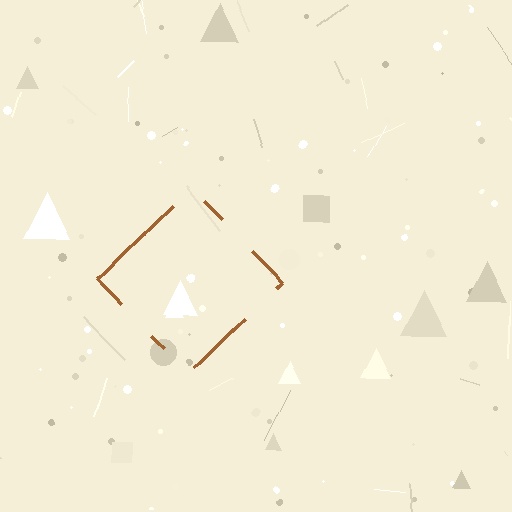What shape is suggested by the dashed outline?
The dashed outline suggests a diamond.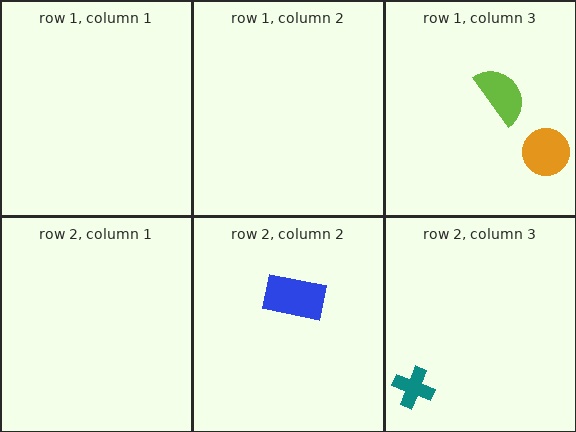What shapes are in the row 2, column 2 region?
The blue rectangle.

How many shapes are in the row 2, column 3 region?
1.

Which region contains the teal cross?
The row 2, column 3 region.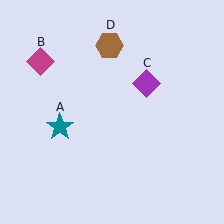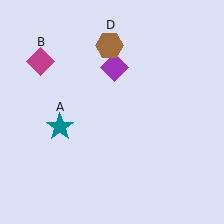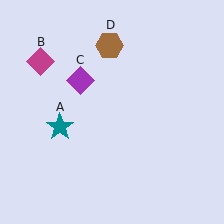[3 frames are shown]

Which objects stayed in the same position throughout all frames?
Teal star (object A) and magenta diamond (object B) and brown hexagon (object D) remained stationary.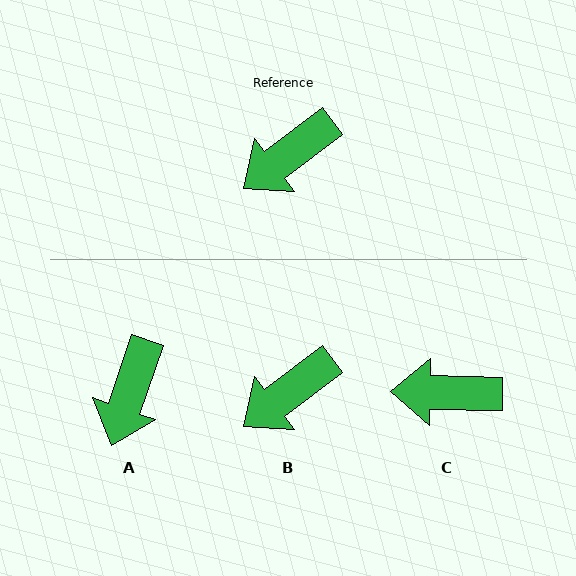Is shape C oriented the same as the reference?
No, it is off by about 39 degrees.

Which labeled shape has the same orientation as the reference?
B.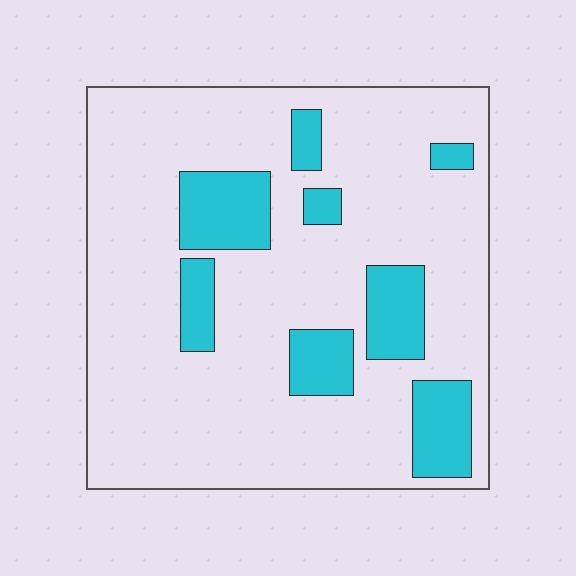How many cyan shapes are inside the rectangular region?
8.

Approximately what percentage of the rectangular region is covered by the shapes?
Approximately 20%.